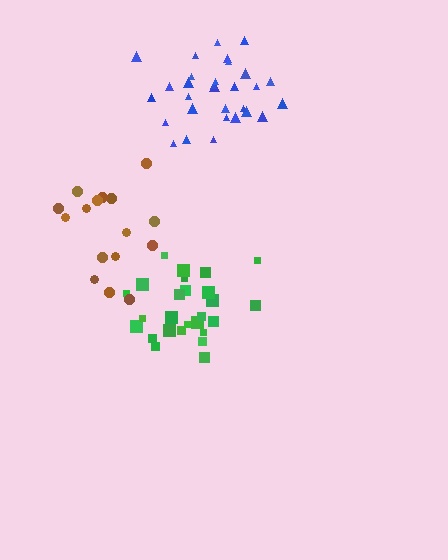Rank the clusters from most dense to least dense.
blue, green, brown.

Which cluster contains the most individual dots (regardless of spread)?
Blue (30).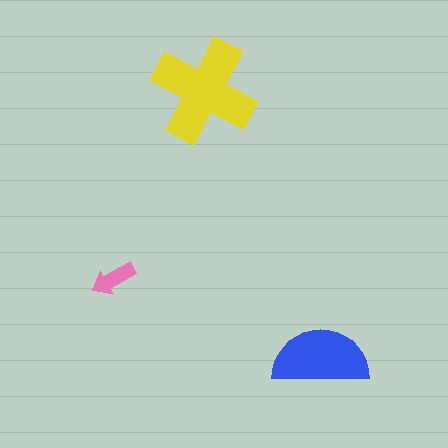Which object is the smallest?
The pink arrow.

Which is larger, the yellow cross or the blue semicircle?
The yellow cross.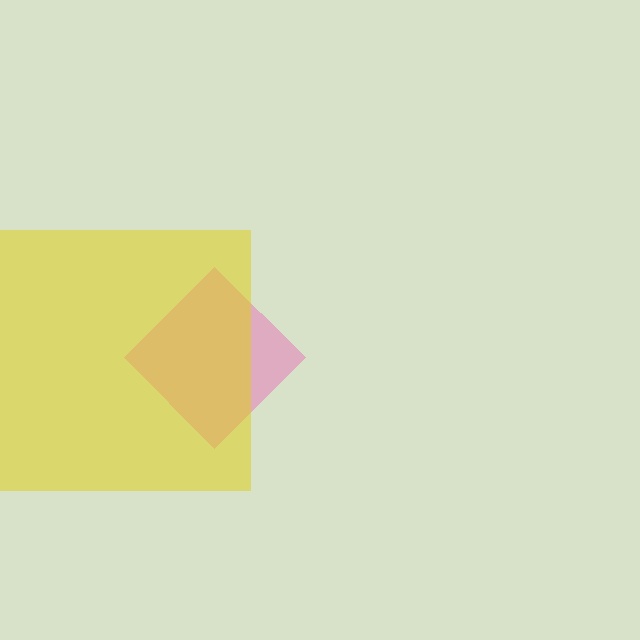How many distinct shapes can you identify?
There are 2 distinct shapes: a pink diamond, a yellow square.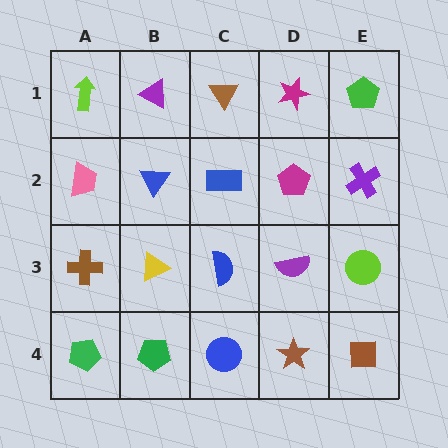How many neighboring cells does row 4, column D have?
3.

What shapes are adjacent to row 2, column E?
A green pentagon (row 1, column E), a lime circle (row 3, column E), a magenta pentagon (row 2, column D).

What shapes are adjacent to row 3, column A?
A pink trapezoid (row 2, column A), a green pentagon (row 4, column A), a yellow triangle (row 3, column B).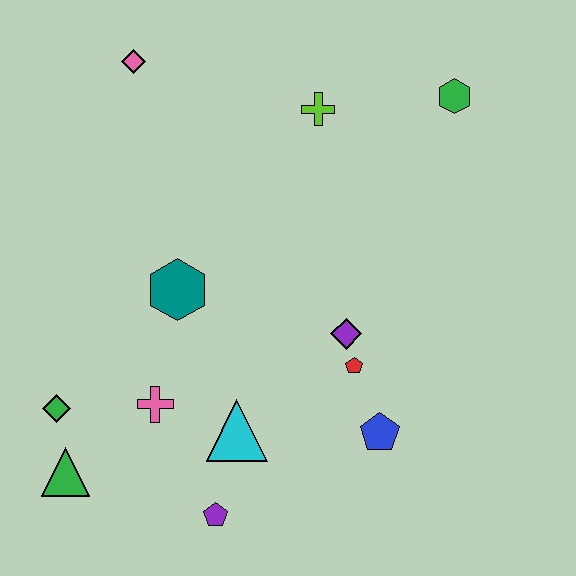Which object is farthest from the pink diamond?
The purple pentagon is farthest from the pink diamond.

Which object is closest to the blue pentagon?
The red pentagon is closest to the blue pentagon.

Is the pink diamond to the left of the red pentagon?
Yes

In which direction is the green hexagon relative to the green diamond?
The green hexagon is to the right of the green diamond.